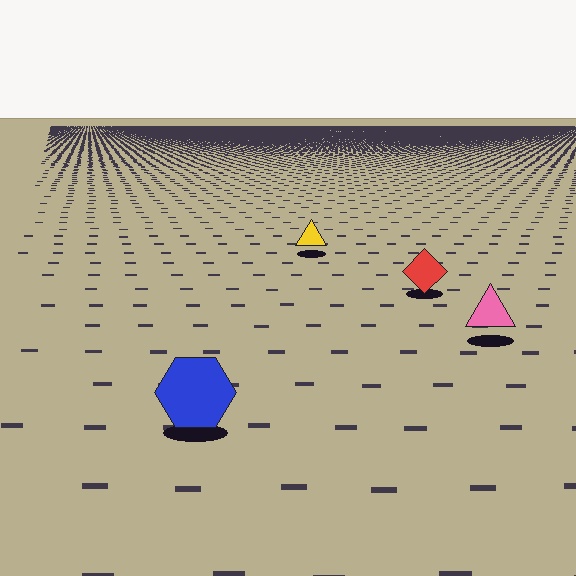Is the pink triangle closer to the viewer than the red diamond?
Yes. The pink triangle is closer — you can tell from the texture gradient: the ground texture is coarser near it.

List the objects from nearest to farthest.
From nearest to farthest: the blue hexagon, the pink triangle, the red diamond, the yellow triangle.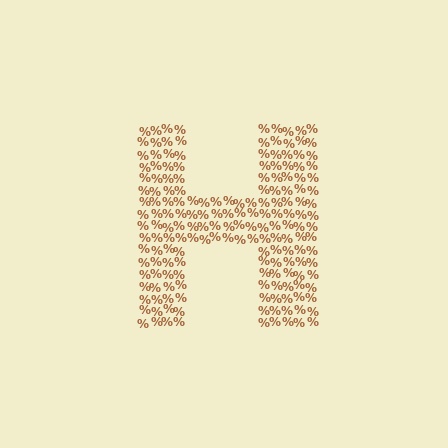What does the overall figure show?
The overall figure shows the letter H.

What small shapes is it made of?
It is made of small percent signs.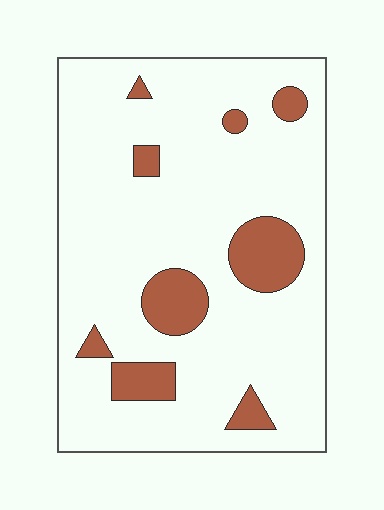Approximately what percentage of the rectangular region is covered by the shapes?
Approximately 15%.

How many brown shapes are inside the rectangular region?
9.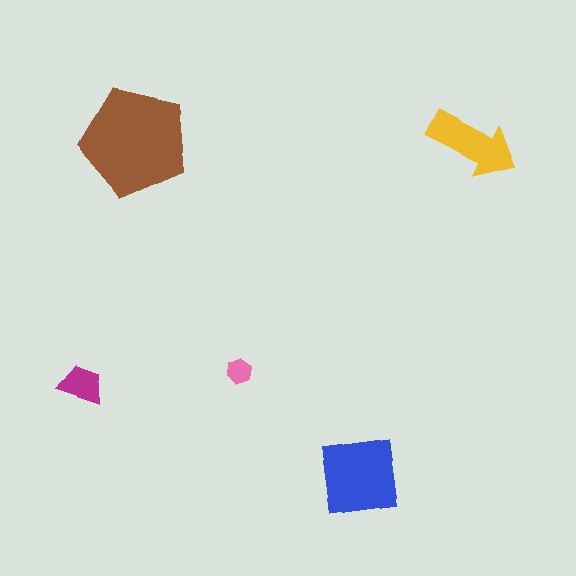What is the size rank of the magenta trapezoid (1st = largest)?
4th.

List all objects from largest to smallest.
The brown pentagon, the blue square, the yellow arrow, the magenta trapezoid, the pink hexagon.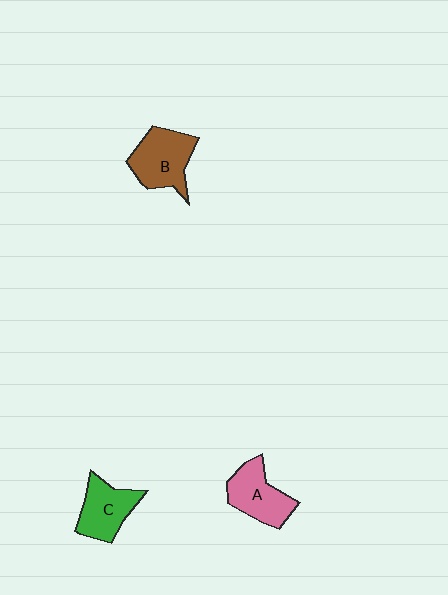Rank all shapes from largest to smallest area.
From largest to smallest: B (brown), A (pink), C (green).